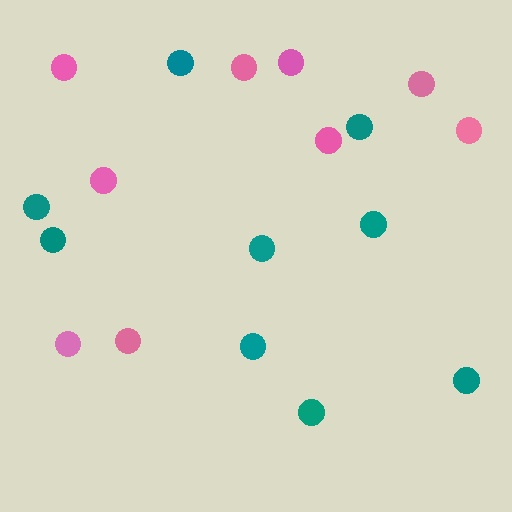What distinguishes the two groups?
There are 2 groups: one group of pink circles (9) and one group of teal circles (9).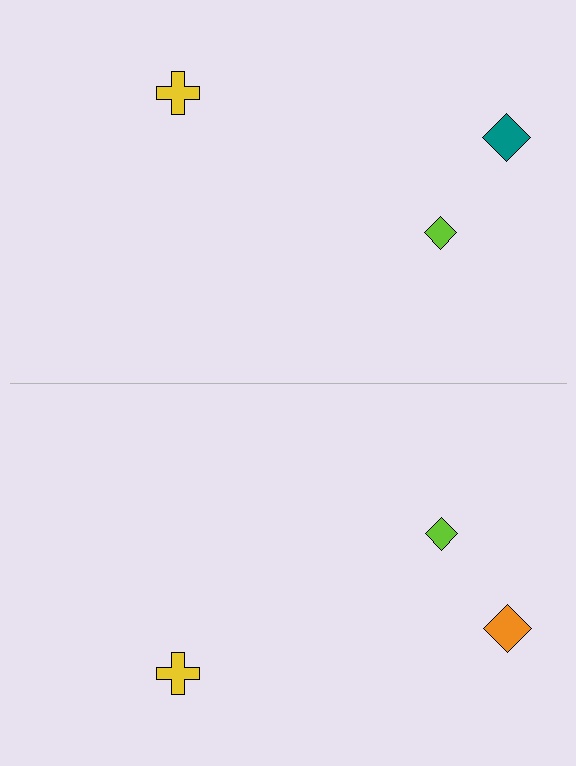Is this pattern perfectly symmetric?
No, the pattern is not perfectly symmetric. The orange diamond on the bottom side breaks the symmetry — its mirror counterpart is teal.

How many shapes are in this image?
There are 6 shapes in this image.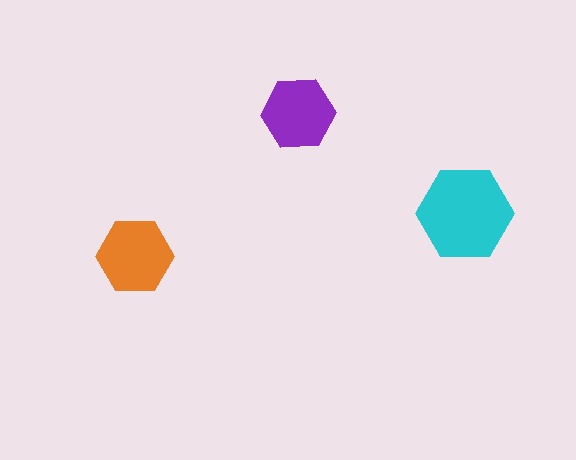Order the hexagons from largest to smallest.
the cyan one, the orange one, the purple one.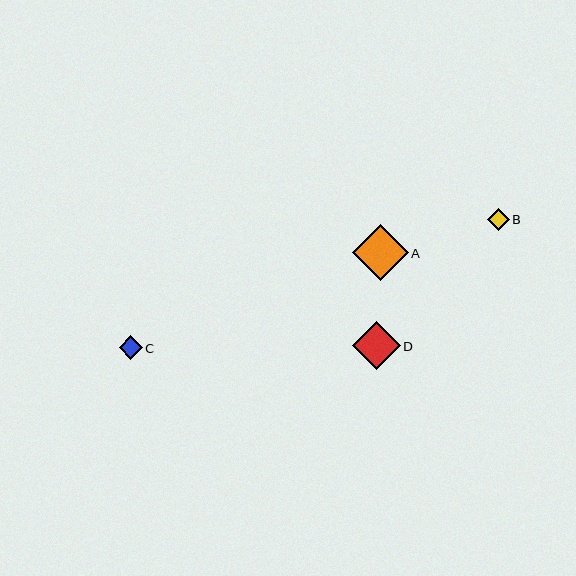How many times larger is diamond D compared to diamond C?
Diamond D is approximately 2.1 times the size of diamond C.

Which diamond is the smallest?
Diamond B is the smallest with a size of approximately 22 pixels.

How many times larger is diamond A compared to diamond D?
Diamond A is approximately 1.2 times the size of diamond D.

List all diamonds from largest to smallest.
From largest to smallest: A, D, C, B.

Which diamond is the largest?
Diamond A is the largest with a size of approximately 56 pixels.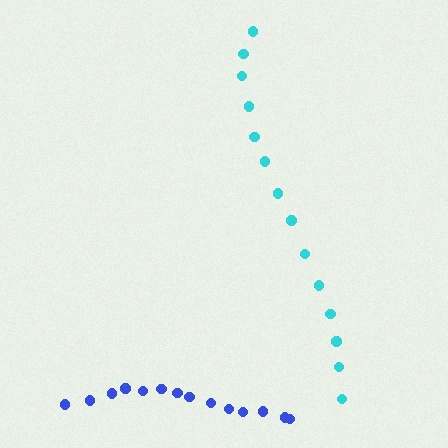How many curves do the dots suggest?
There are 2 distinct paths.